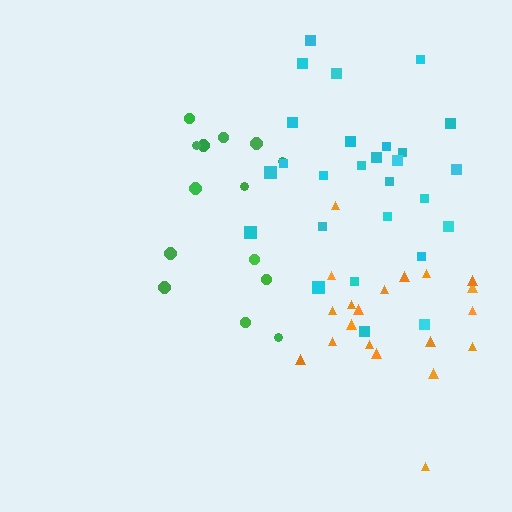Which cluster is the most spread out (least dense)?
Green.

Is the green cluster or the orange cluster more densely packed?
Orange.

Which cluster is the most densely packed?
Cyan.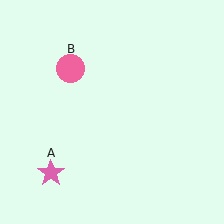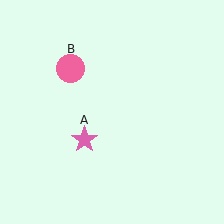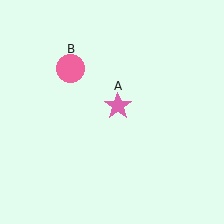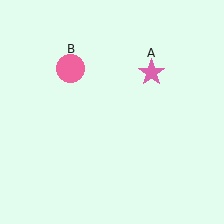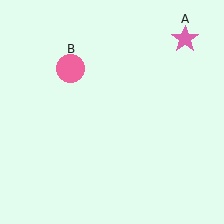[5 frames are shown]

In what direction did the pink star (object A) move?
The pink star (object A) moved up and to the right.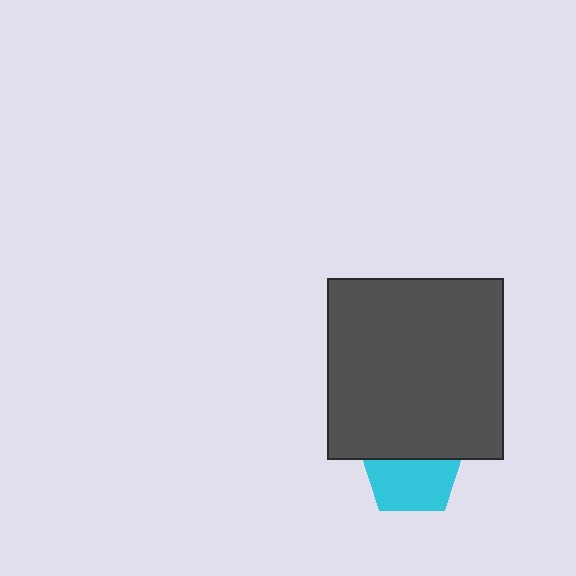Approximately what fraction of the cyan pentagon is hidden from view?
Roughly 43% of the cyan pentagon is hidden behind the dark gray rectangle.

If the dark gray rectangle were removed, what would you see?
You would see the complete cyan pentagon.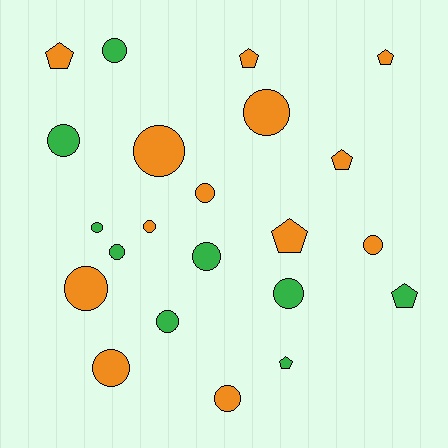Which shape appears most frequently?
Circle, with 15 objects.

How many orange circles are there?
There are 8 orange circles.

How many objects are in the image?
There are 22 objects.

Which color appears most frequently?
Orange, with 13 objects.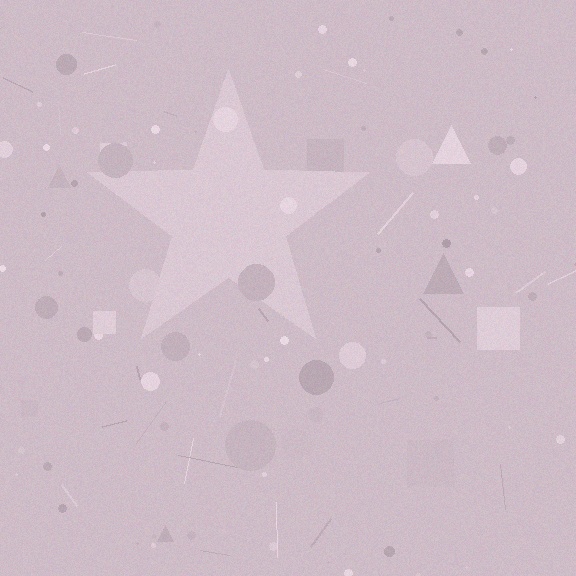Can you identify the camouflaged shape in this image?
The camouflaged shape is a star.